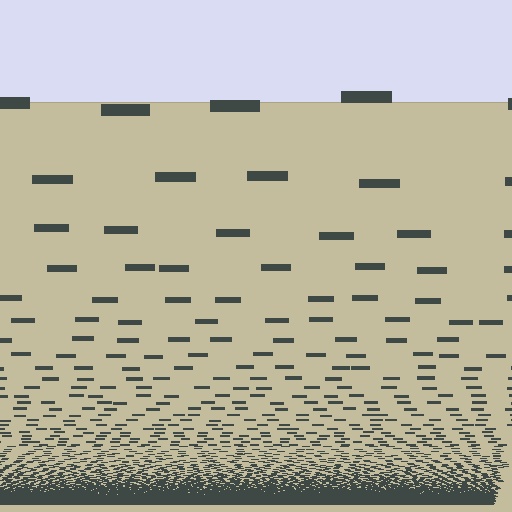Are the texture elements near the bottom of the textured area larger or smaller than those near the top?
Smaller. The gradient is inverted — elements near the bottom are smaller and denser.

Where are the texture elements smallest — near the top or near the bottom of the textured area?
Near the bottom.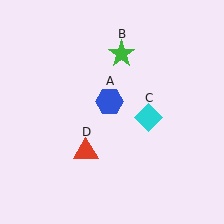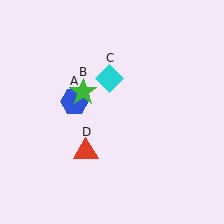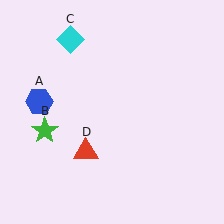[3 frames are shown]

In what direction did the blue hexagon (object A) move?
The blue hexagon (object A) moved left.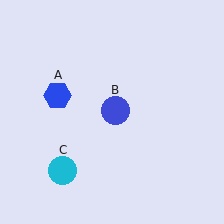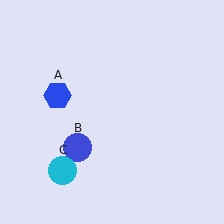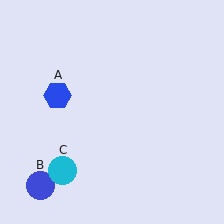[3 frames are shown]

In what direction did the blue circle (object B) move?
The blue circle (object B) moved down and to the left.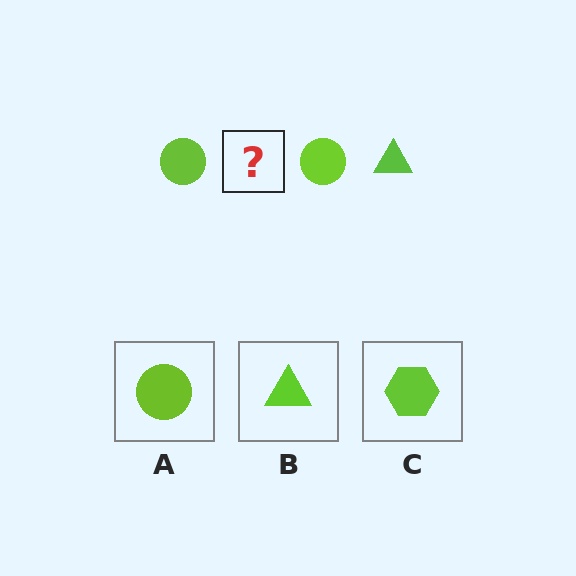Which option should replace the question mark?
Option B.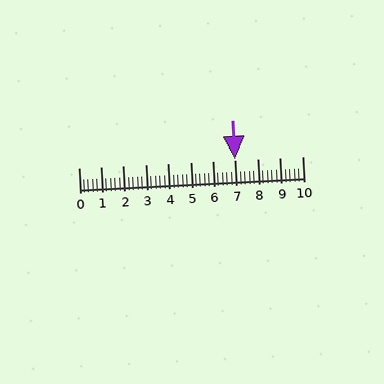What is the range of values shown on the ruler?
The ruler shows values from 0 to 10.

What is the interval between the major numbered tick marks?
The major tick marks are spaced 1 units apart.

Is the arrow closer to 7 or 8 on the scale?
The arrow is closer to 7.